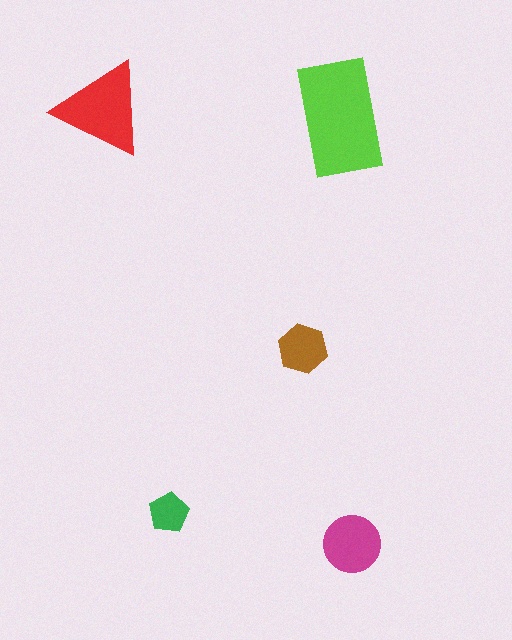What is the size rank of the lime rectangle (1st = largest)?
1st.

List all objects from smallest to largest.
The green pentagon, the brown hexagon, the magenta circle, the red triangle, the lime rectangle.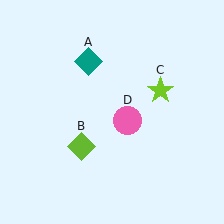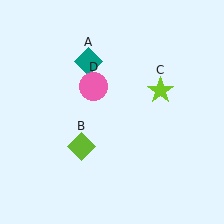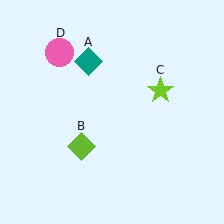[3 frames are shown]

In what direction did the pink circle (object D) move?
The pink circle (object D) moved up and to the left.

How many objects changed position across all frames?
1 object changed position: pink circle (object D).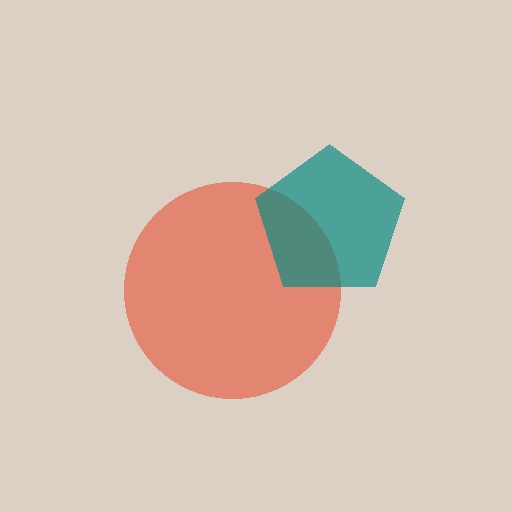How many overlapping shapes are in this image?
There are 2 overlapping shapes in the image.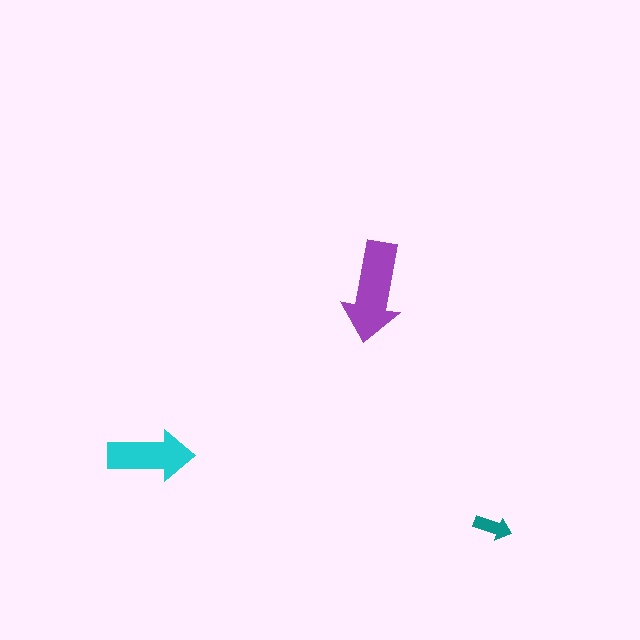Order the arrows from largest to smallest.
the purple one, the cyan one, the teal one.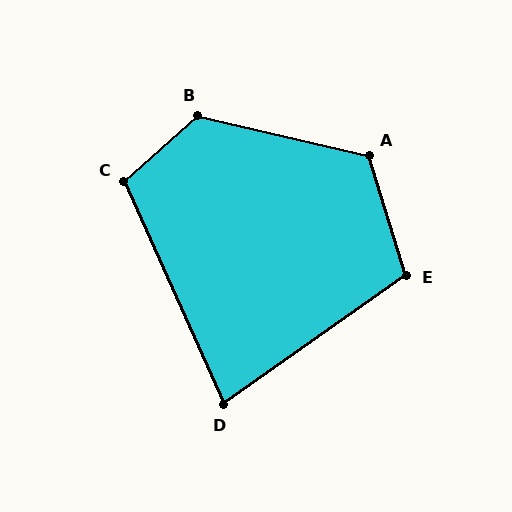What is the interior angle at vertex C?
Approximately 107 degrees (obtuse).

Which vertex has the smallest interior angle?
D, at approximately 79 degrees.